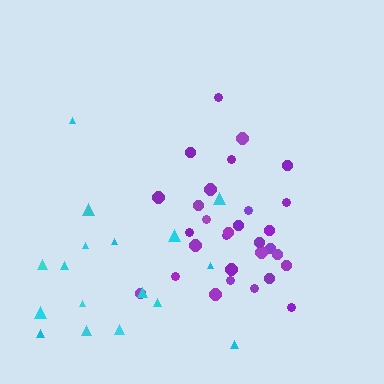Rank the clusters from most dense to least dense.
purple, cyan.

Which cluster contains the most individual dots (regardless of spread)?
Purple (30).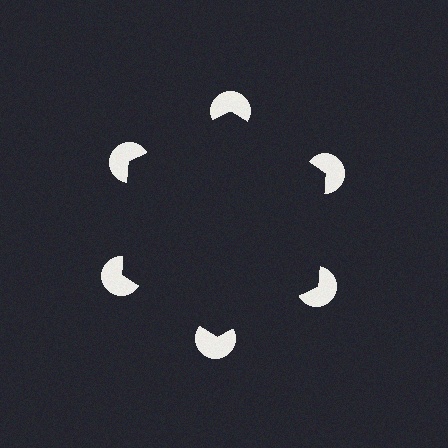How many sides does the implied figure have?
6 sides.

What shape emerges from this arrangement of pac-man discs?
An illusory hexagon — its edges are inferred from the aligned wedge cuts in the pac-man discs, not physically drawn.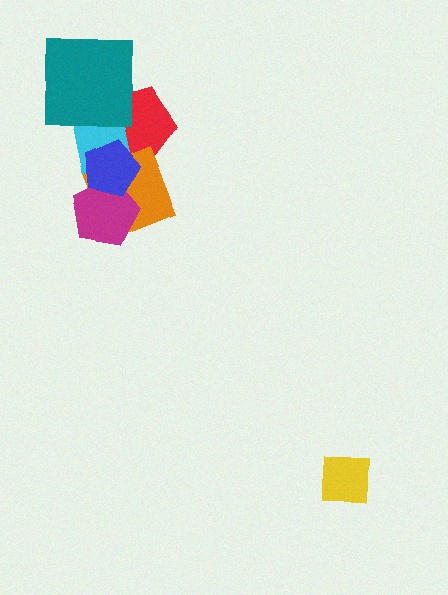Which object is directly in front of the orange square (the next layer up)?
The cyan rectangle is directly in front of the orange square.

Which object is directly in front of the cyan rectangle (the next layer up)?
The teal square is directly in front of the cyan rectangle.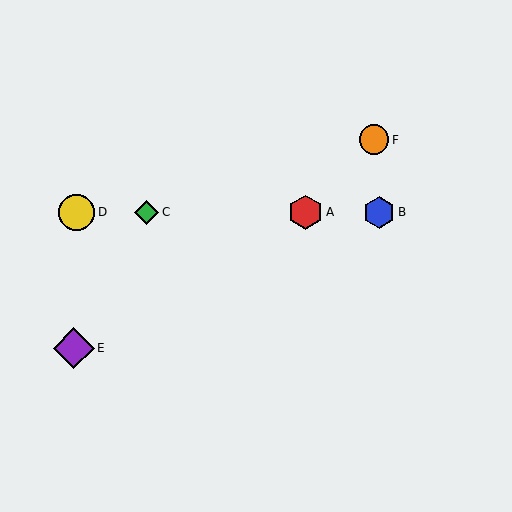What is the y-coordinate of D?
Object D is at y≈212.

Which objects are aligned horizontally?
Objects A, B, C, D are aligned horizontally.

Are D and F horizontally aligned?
No, D is at y≈212 and F is at y≈140.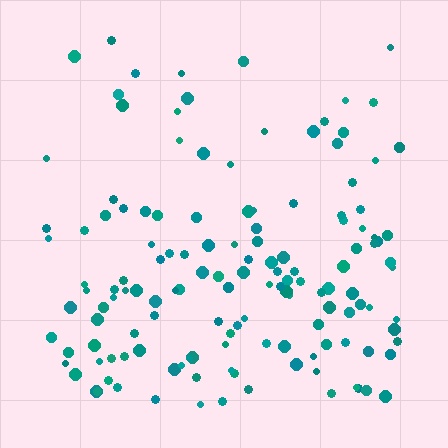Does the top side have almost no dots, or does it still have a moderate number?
Still a moderate number, just noticeably fewer than the bottom.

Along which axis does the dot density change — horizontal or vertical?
Vertical.